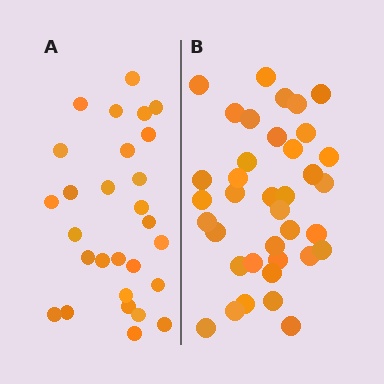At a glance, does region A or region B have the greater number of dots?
Region B (the right region) has more dots.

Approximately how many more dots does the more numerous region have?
Region B has roughly 8 or so more dots than region A.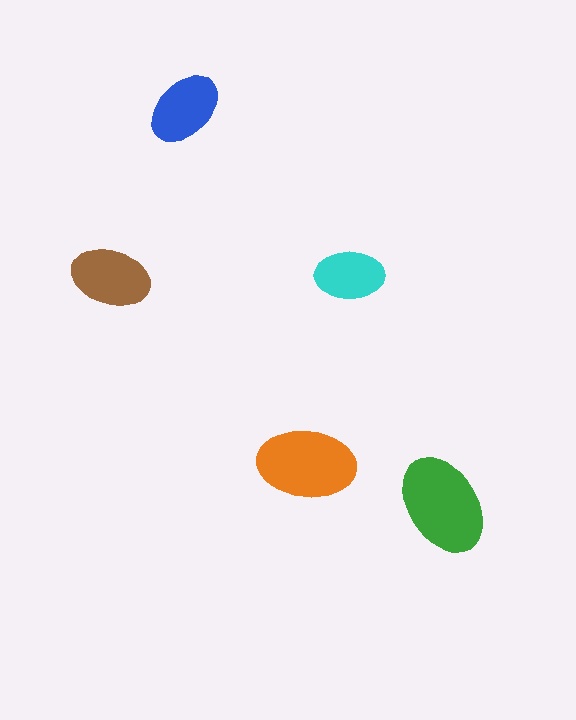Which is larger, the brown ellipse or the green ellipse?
The green one.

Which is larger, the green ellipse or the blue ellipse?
The green one.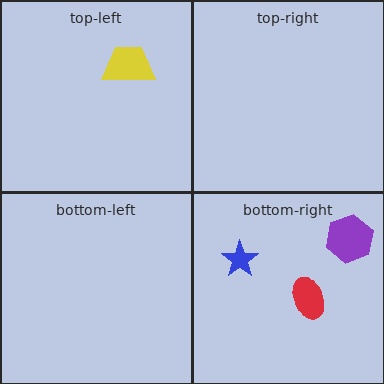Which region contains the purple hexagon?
The bottom-right region.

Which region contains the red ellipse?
The bottom-right region.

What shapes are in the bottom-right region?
The blue star, the purple hexagon, the red ellipse.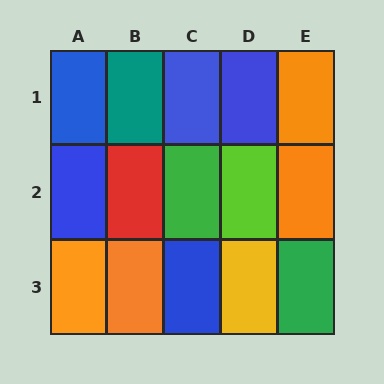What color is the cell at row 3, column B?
Orange.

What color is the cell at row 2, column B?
Red.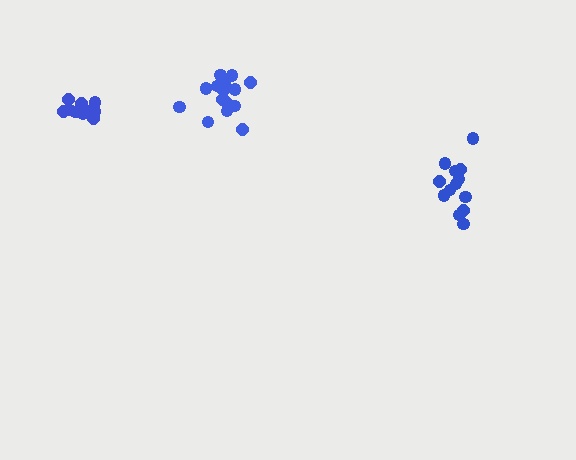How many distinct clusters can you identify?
There are 3 distinct clusters.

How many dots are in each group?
Group 1: 17 dots, Group 2: 12 dots, Group 3: 13 dots (42 total).